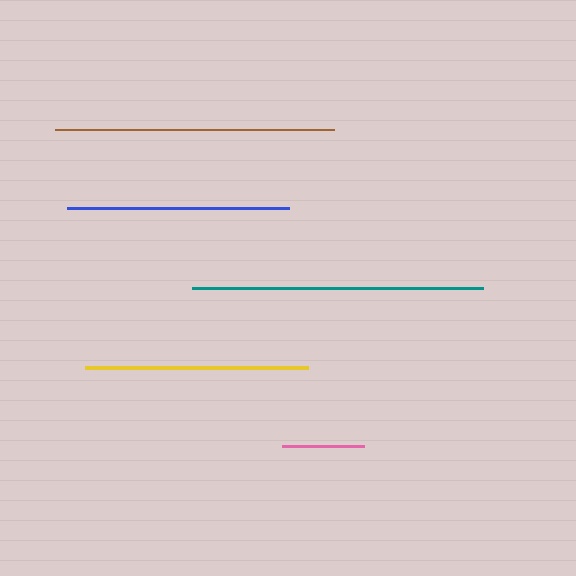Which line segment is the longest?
The teal line is the longest at approximately 291 pixels.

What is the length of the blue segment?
The blue segment is approximately 223 pixels long.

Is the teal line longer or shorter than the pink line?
The teal line is longer than the pink line.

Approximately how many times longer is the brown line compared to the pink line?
The brown line is approximately 3.4 times the length of the pink line.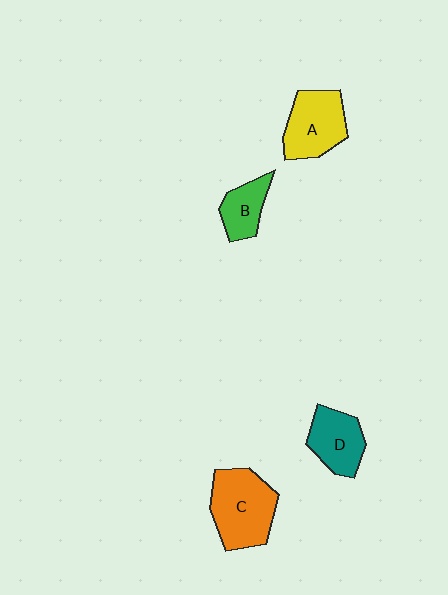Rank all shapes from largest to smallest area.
From largest to smallest: C (orange), A (yellow), D (teal), B (green).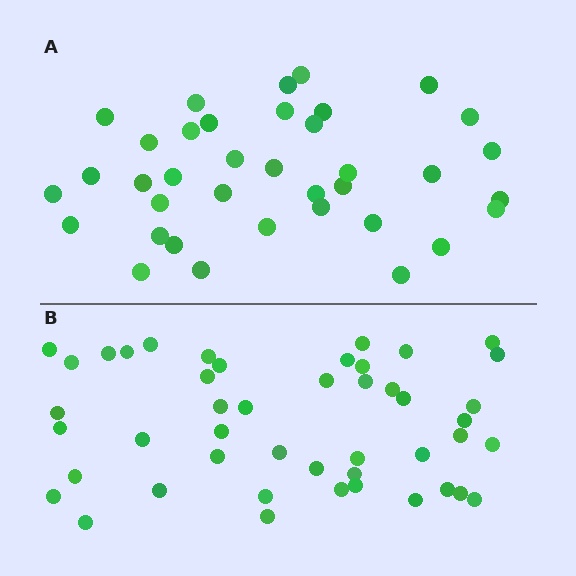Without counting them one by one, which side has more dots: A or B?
Region B (the bottom region) has more dots.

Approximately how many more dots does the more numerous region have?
Region B has roughly 8 or so more dots than region A.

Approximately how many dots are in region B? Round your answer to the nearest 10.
About 50 dots. (The exact count is 46, which rounds to 50.)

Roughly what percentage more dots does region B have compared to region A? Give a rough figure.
About 25% more.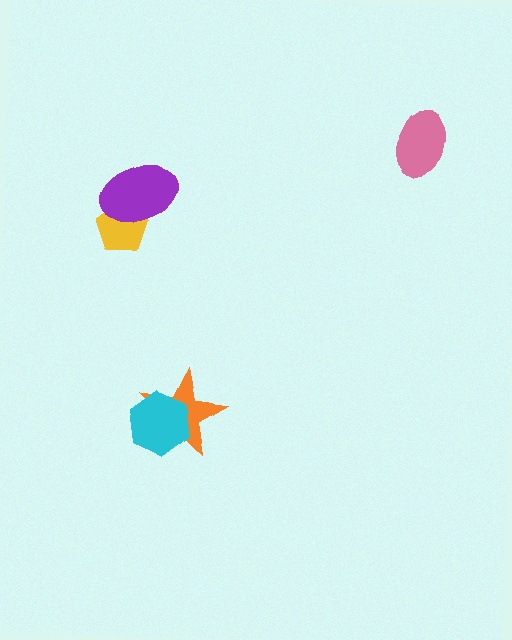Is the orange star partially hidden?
Yes, it is partially covered by another shape.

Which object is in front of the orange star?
The cyan hexagon is in front of the orange star.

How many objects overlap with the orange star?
1 object overlaps with the orange star.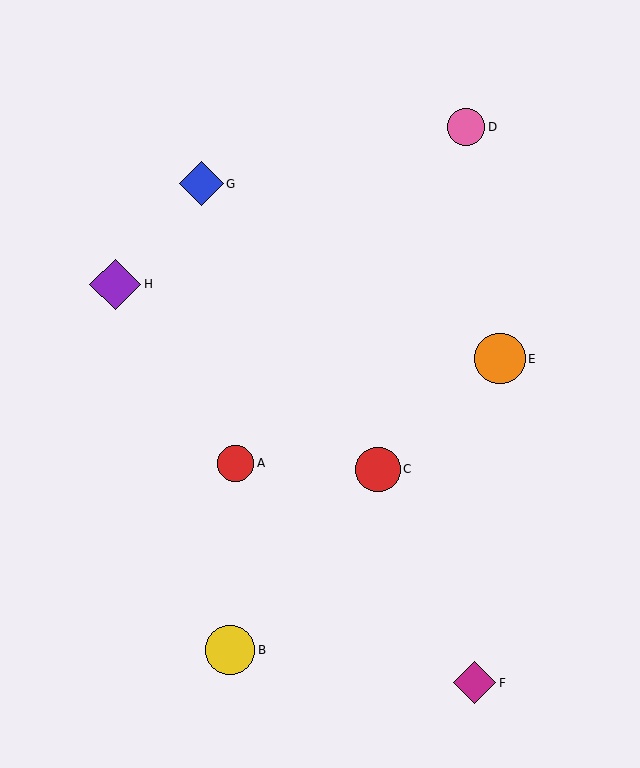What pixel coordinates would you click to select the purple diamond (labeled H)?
Click at (115, 284) to select the purple diamond H.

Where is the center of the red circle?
The center of the red circle is at (378, 469).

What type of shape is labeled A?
Shape A is a red circle.